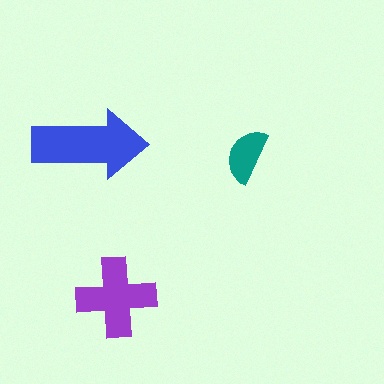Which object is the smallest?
The teal semicircle.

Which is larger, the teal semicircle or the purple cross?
The purple cross.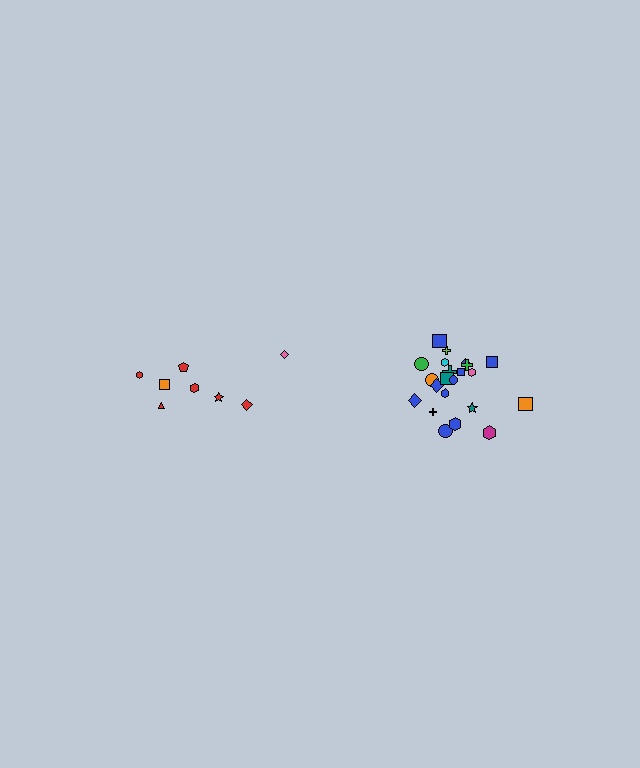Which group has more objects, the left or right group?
The right group.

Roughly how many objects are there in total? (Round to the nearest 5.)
Roughly 30 objects in total.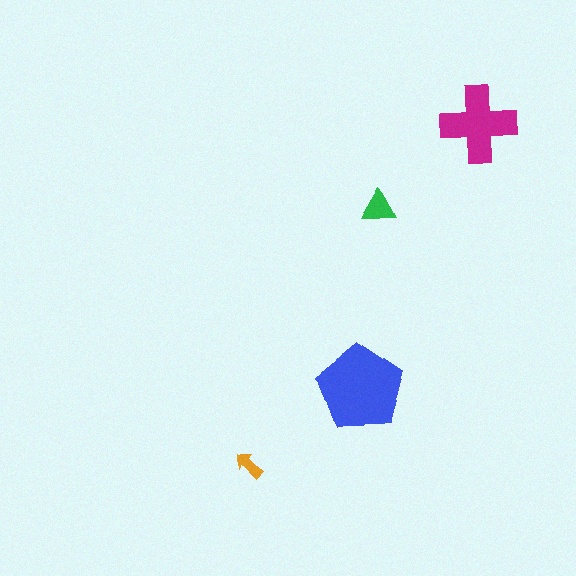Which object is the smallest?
The orange arrow.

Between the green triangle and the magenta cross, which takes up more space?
The magenta cross.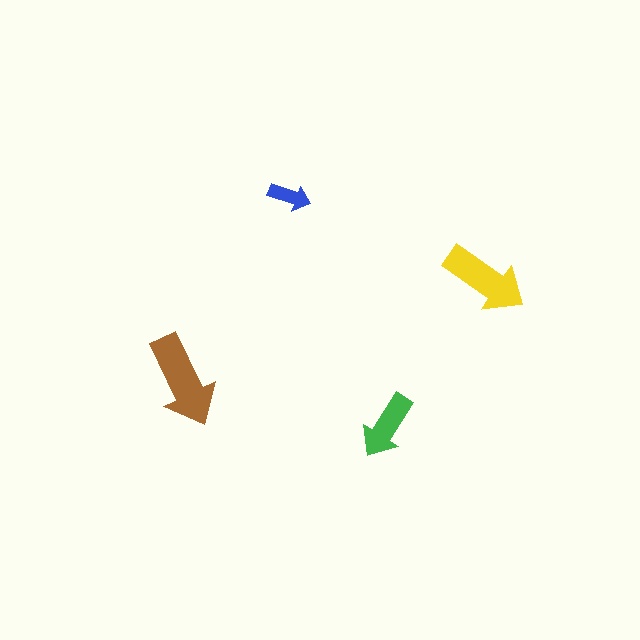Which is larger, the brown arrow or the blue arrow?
The brown one.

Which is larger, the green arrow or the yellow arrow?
The yellow one.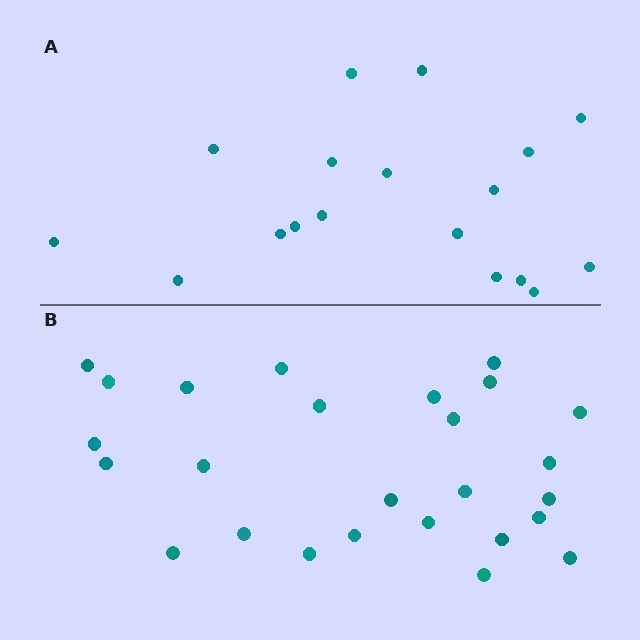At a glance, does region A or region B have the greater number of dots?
Region B (the bottom region) has more dots.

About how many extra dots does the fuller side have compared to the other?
Region B has roughly 8 or so more dots than region A.